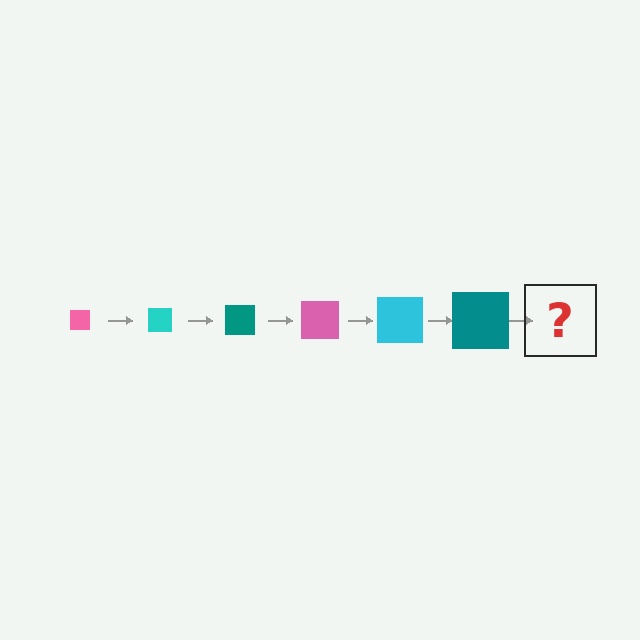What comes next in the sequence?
The next element should be a pink square, larger than the previous one.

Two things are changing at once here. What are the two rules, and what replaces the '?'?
The two rules are that the square grows larger each step and the color cycles through pink, cyan, and teal. The '?' should be a pink square, larger than the previous one.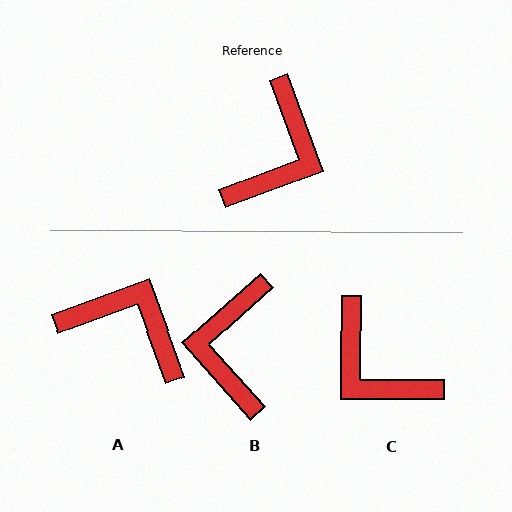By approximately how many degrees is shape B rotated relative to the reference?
Approximately 159 degrees clockwise.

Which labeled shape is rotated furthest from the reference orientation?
B, about 159 degrees away.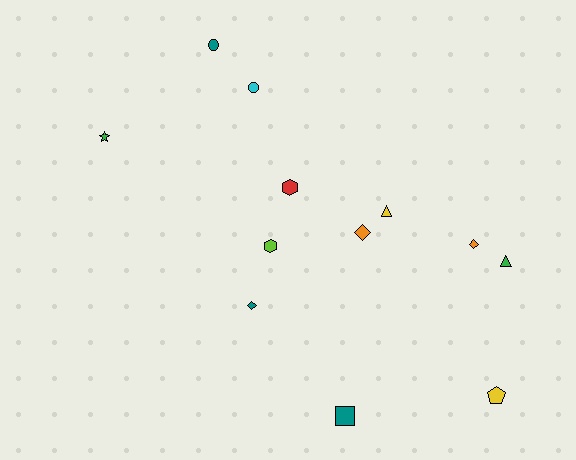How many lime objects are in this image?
There is 1 lime object.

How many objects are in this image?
There are 12 objects.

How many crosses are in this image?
There are no crosses.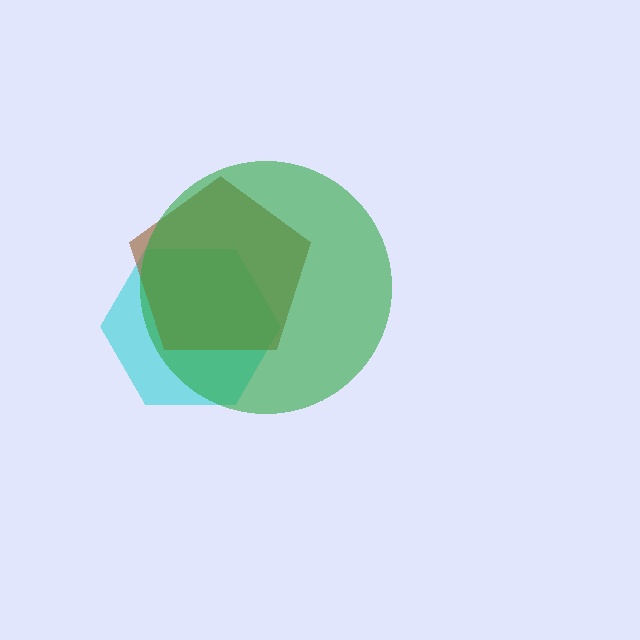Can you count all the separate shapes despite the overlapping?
Yes, there are 3 separate shapes.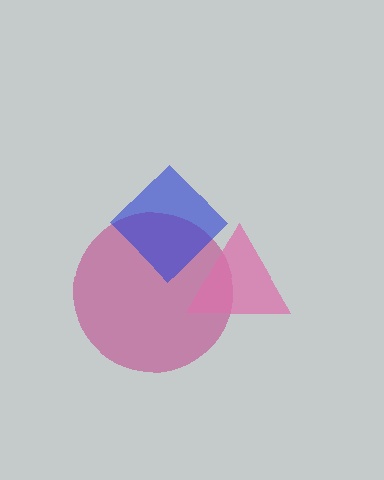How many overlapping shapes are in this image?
There are 3 overlapping shapes in the image.